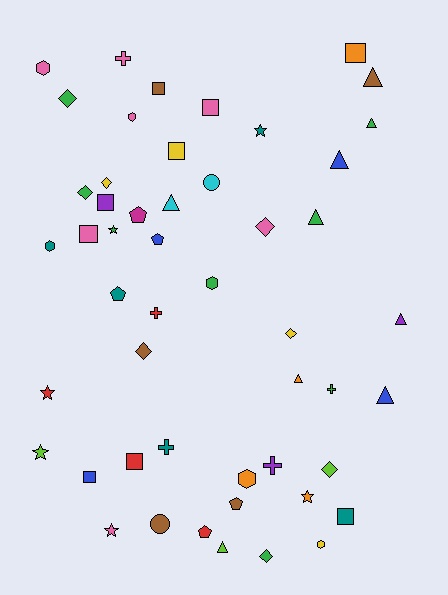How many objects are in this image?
There are 50 objects.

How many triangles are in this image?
There are 9 triangles.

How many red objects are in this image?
There are 4 red objects.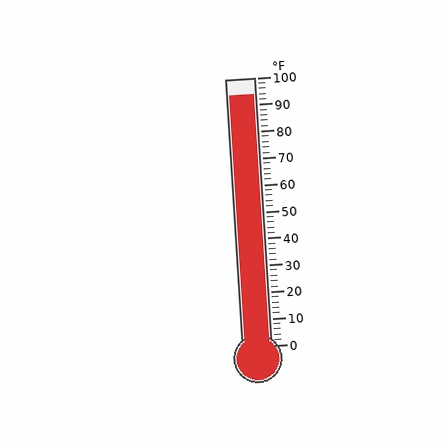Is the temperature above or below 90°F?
The temperature is above 90°F.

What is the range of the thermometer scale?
The thermometer scale ranges from 0°F to 100°F.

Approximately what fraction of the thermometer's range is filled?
The thermometer is filled to approximately 95% of its range.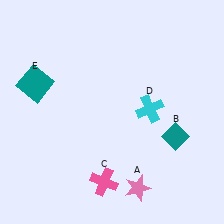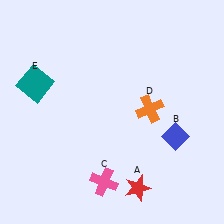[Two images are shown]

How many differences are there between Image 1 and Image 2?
There are 3 differences between the two images.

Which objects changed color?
A changed from pink to red. B changed from teal to blue. D changed from cyan to orange.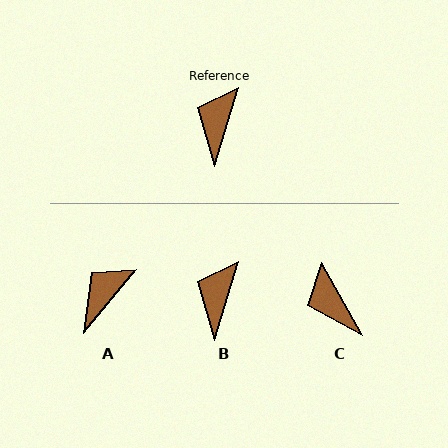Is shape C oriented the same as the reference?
No, it is off by about 46 degrees.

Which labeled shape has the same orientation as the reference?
B.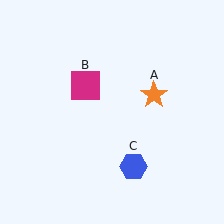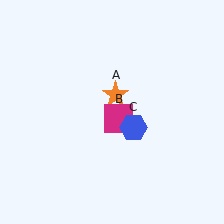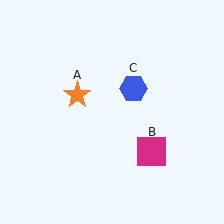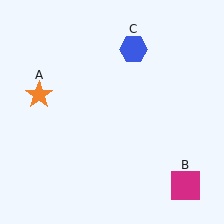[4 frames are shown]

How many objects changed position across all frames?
3 objects changed position: orange star (object A), magenta square (object B), blue hexagon (object C).